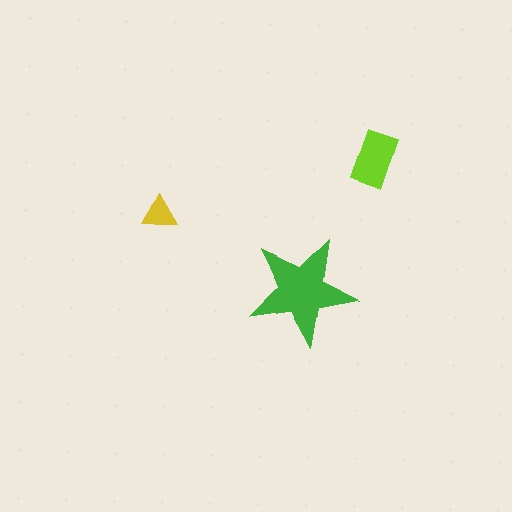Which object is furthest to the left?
The yellow triangle is leftmost.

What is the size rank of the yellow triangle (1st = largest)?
3rd.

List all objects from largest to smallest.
The green star, the lime rectangle, the yellow triangle.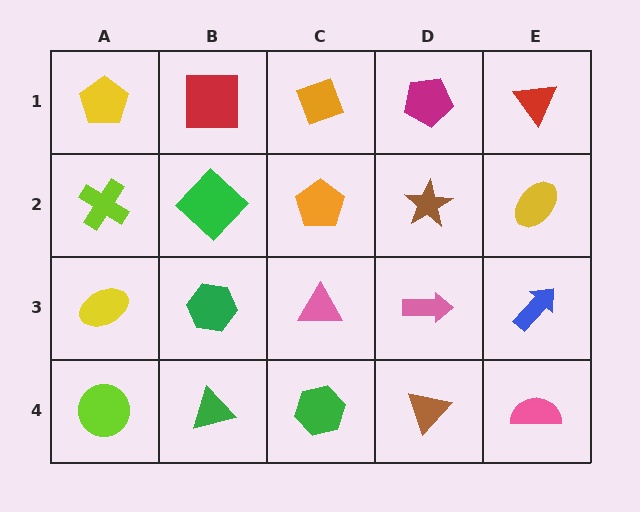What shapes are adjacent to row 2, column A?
A yellow pentagon (row 1, column A), a yellow ellipse (row 3, column A), a green diamond (row 2, column B).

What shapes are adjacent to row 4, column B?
A green hexagon (row 3, column B), a lime circle (row 4, column A), a green hexagon (row 4, column C).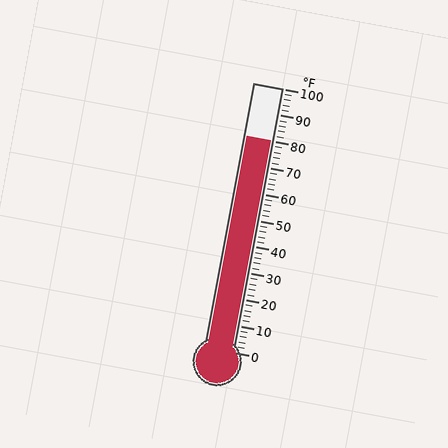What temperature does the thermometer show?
The thermometer shows approximately 80°F.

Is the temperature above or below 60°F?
The temperature is above 60°F.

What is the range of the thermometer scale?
The thermometer scale ranges from 0°F to 100°F.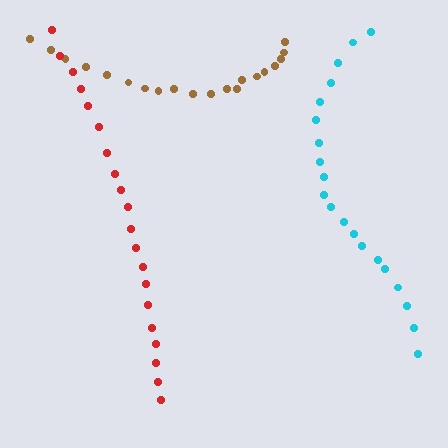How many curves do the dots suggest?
There are 3 distinct paths.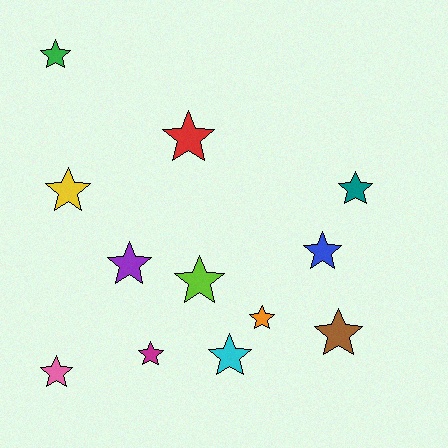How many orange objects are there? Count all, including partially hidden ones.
There is 1 orange object.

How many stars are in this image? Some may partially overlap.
There are 12 stars.